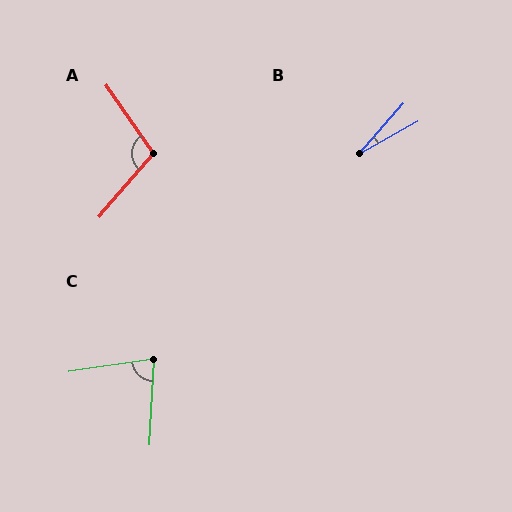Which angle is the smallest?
B, at approximately 20 degrees.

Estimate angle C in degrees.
Approximately 79 degrees.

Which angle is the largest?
A, at approximately 104 degrees.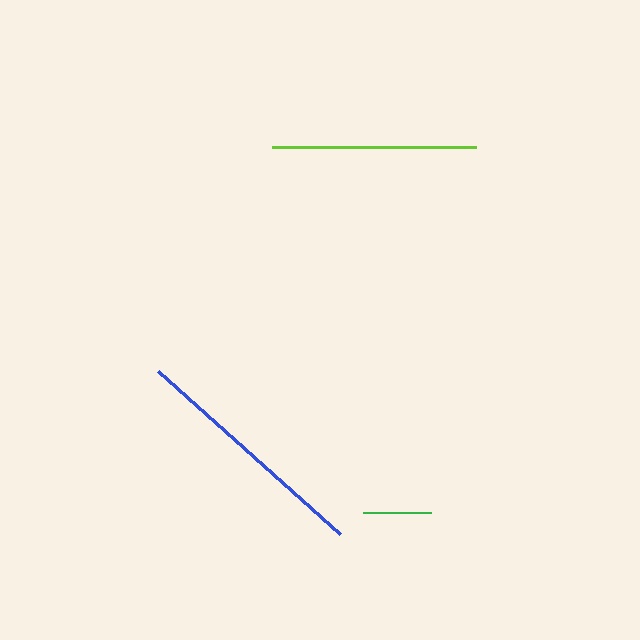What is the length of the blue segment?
The blue segment is approximately 245 pixels long.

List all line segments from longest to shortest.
From longest to shortest: blue, lime, green.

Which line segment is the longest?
The blue line is the longest at approximately 245 pixels.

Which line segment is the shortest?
The green line is the shortest at approximately 68 pixels.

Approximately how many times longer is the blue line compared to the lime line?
The blue line is approximately 1.2 times the length of the lime line.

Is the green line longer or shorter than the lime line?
The lime line is longer than the green line.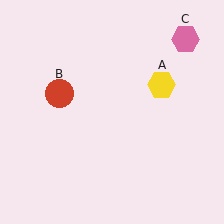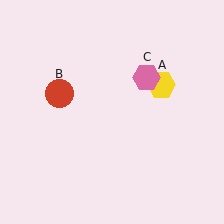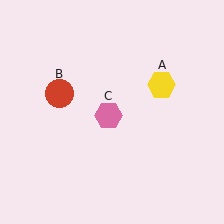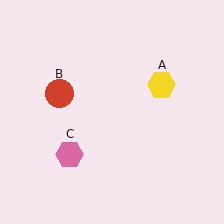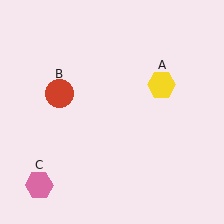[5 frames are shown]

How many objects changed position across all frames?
1 object changed position: pink hexagon (object C).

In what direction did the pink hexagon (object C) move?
The pink hexagon (object C) moved down and to the left.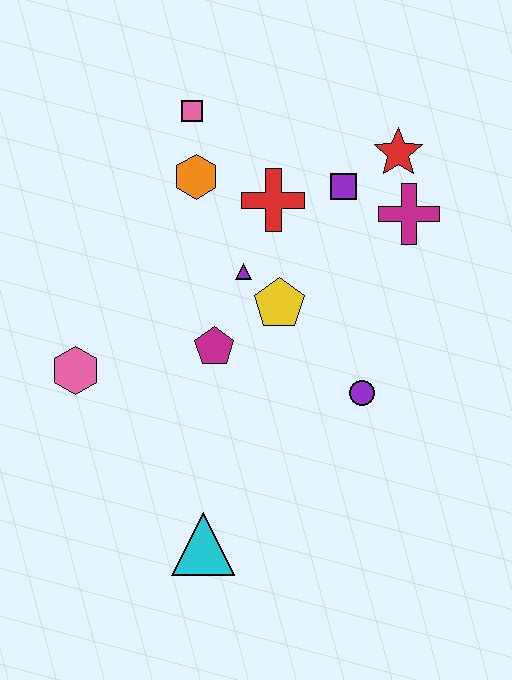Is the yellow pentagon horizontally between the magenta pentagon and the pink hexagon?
No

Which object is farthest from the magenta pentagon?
The red star is farthest from the magenta pentagon.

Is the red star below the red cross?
No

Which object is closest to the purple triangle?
The yellow pentagon is closest to the purple triangle.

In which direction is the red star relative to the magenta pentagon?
The red star is above the magenta pentagon.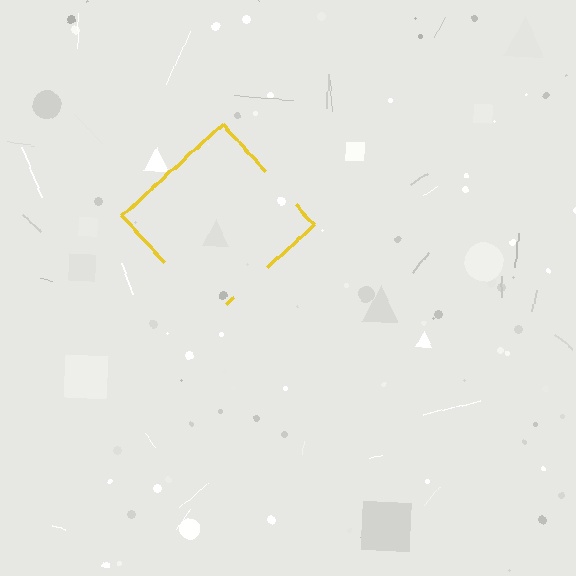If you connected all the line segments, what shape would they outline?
They would outline a diamond.